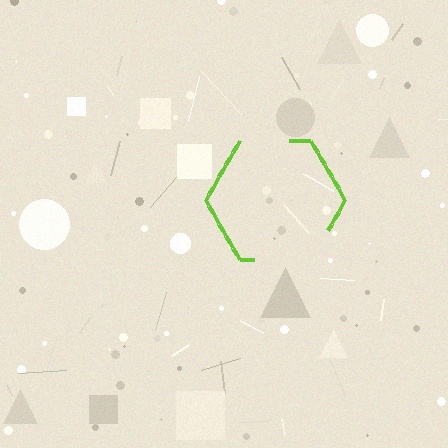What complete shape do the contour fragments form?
The contour fragments form a hexagon.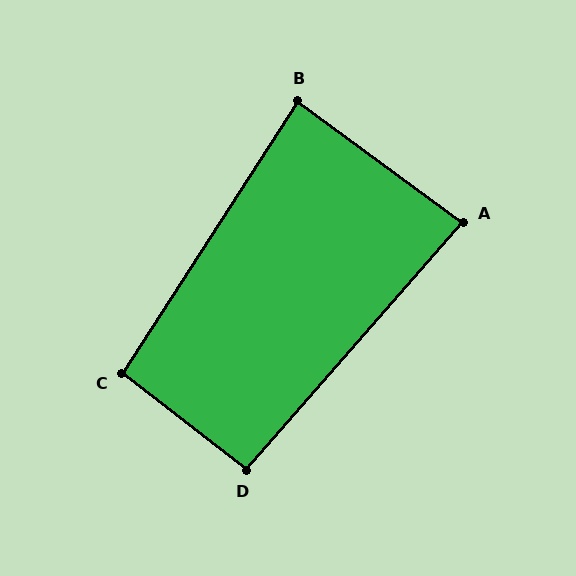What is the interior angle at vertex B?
Approximately 87 degrees (approximately right).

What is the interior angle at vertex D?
Approximately 93 degrees (approximately right).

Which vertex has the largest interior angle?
C, at approximately 95 degrees.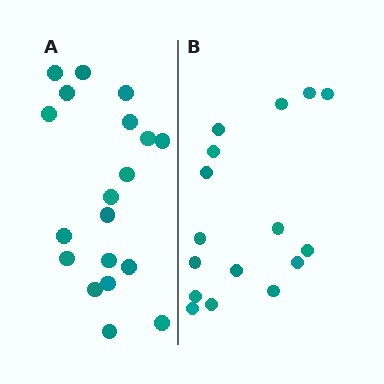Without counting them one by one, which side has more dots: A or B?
Region A (the left region) has more dots.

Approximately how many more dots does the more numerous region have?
Region A has just a few more — roughly 2 or 3 more dots than region B.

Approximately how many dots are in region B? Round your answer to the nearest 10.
About 20 dots. (The exact count is 16, which rounds to 20.)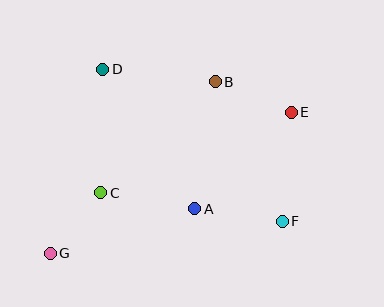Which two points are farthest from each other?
Points E and G are farthest from each other.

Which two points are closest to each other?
Points C and G are closest to each other.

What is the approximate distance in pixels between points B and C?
The distance between B and C is approximately 159 pixels.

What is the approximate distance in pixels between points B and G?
The distance between B and G is approximately 238 pixels.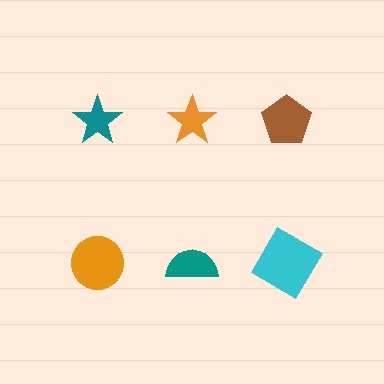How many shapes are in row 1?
3 shapes.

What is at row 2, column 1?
An orange circle.